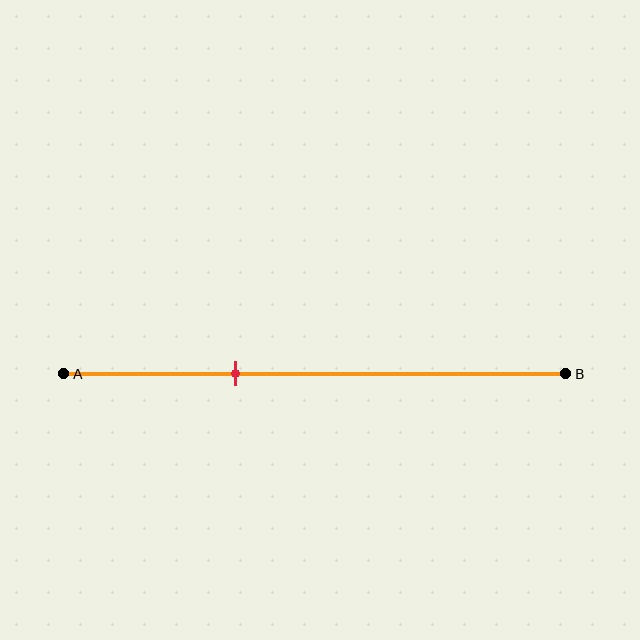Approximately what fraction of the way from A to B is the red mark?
The red mark is approximately 35% of the way from A to B.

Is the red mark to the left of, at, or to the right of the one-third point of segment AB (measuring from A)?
The red mark is approximately at the one-third point of segment AB.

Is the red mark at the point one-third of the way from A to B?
Yes, the mark is approximately at the one-third point.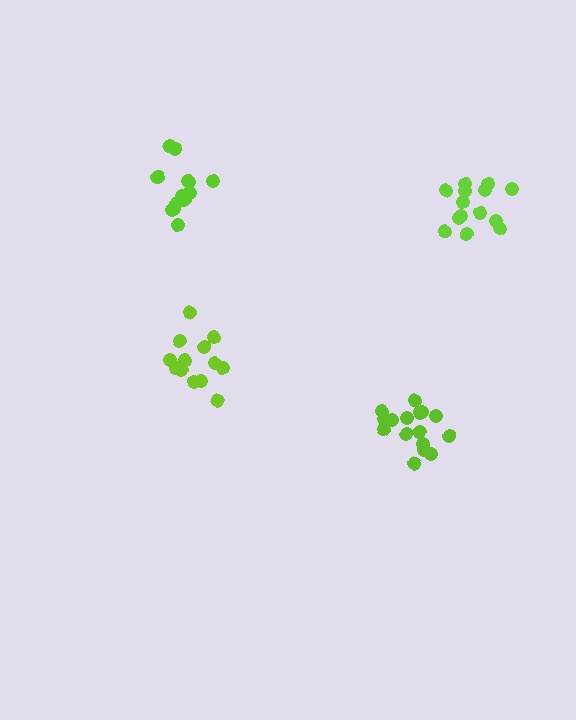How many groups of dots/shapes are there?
There are 4 groups.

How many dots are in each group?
Group 1: 12 dots, Group 2: 13 dots, Group 3: 14 dots, Group 4: 16 dots (55 total).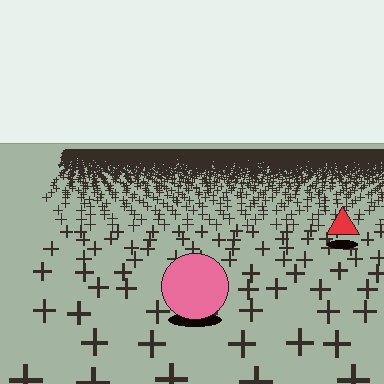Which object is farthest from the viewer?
The red triangle is farthest from the viewer. It appears smaller and the ground texture around it is denser.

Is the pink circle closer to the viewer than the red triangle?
Yes. The pink circle is closer — you can tell from the texture gradient: the ground texture is coarser near it.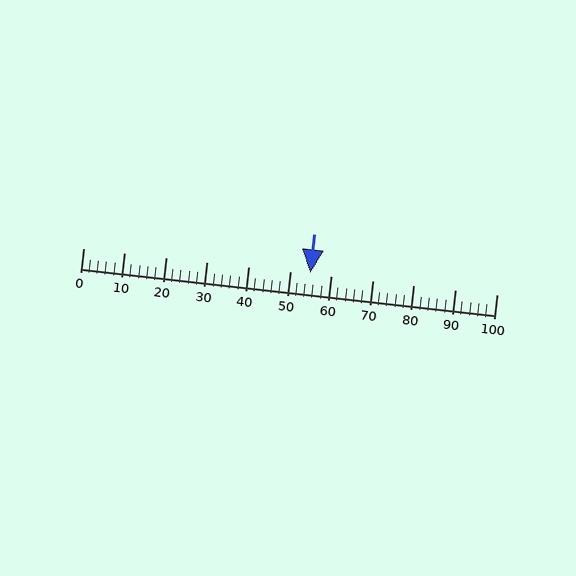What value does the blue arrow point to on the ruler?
The blue arrow points to approximately 55.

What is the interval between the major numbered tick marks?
The major tick marks are spaced 10 units apart.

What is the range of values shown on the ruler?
The ruler shows values from 0 to 100.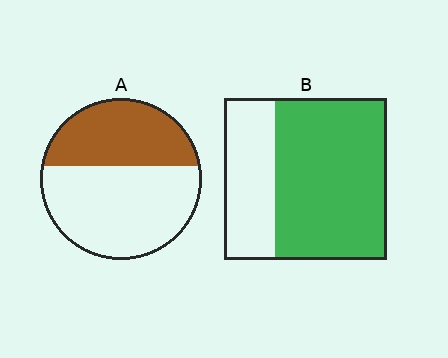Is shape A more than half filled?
No.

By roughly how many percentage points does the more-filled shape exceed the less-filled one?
By roughly 30 percentage points (B over A).